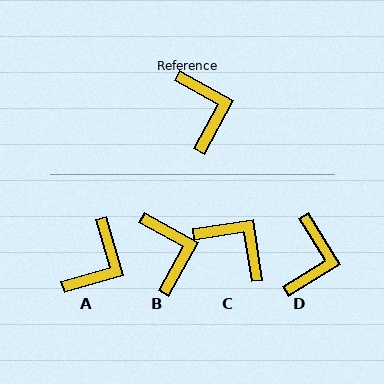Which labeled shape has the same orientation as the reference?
B.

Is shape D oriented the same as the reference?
No, it is off by about 29 degrees.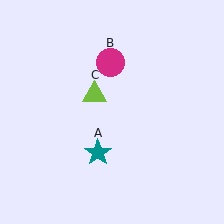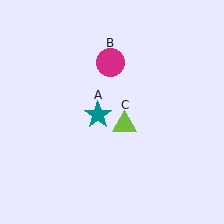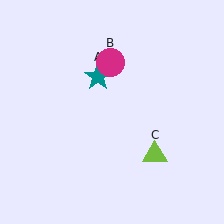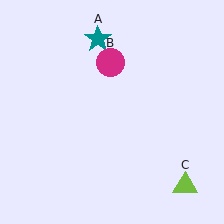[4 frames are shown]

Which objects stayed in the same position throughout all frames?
Magenta circle (object B) remained stationary.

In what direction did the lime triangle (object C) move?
The lime triangle (object C) moved down and to the right.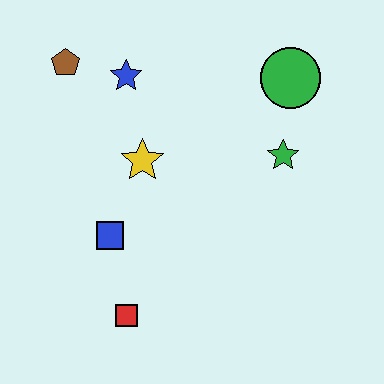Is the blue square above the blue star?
No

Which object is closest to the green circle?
The green star is closest to the green circle.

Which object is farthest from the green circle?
The red square is farthest from the green circle.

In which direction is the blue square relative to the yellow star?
The blue square is below the yellow star.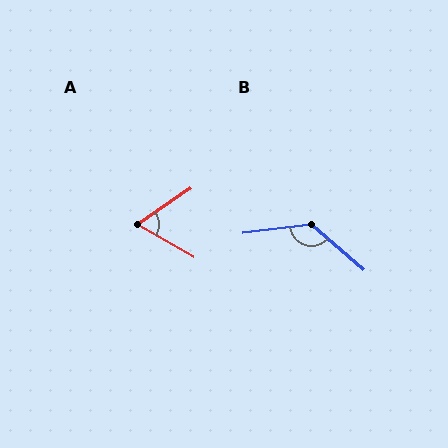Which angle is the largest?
B, at approximately 132 degrees.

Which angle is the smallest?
A, at approximately 64 degrees.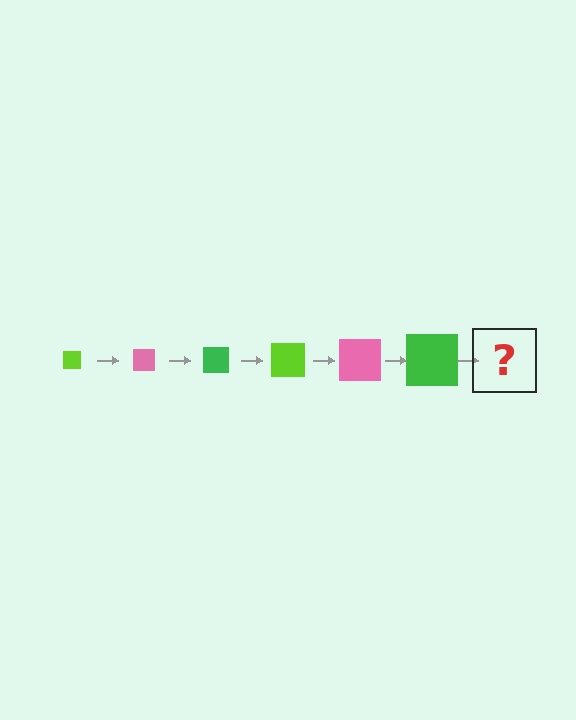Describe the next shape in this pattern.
It should be a lime square, larger than the previous one.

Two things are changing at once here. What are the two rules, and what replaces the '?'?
The two rules are that the square grows larger each step and the color cycles through lime, pink, and green. The '?' should be a lime square, larger than the previous one.